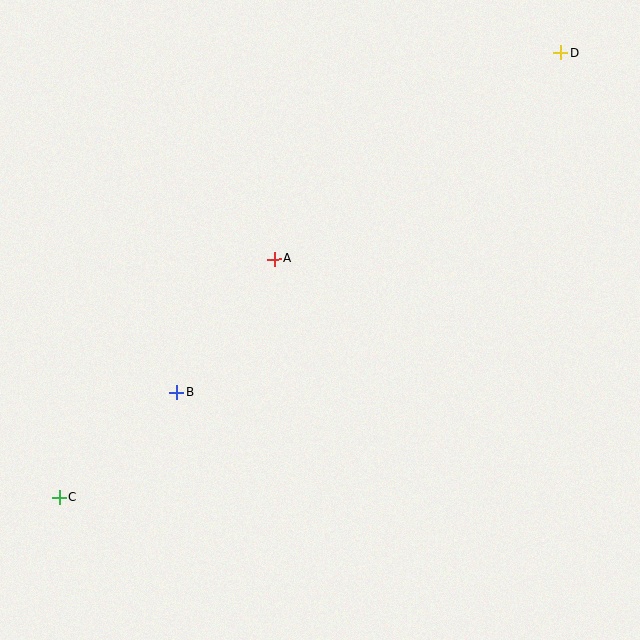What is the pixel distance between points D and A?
The distance between D and A is 352 pixels.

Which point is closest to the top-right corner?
Point D is closest to the top-right corner.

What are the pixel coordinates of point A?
Point A is at (274, 259).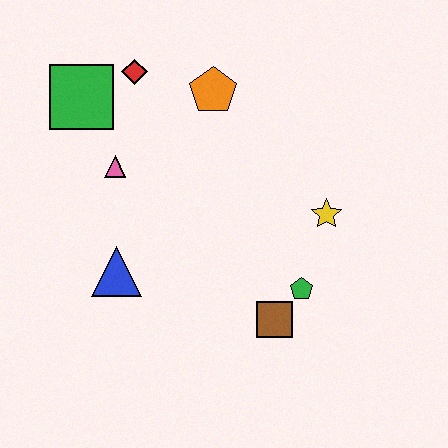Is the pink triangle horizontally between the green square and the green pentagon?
Yes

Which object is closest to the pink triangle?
The green square is closest to the pink triangle.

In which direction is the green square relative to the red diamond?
The green square is to the left of the red diamond.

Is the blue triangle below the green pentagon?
No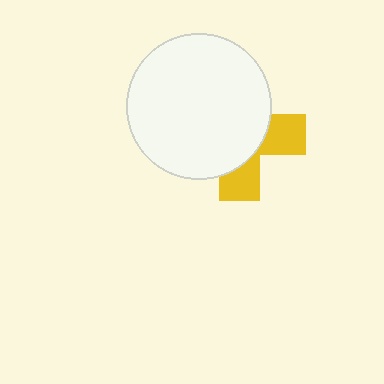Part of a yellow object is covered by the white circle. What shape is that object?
It is a cross.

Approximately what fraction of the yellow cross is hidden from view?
Roughly 66% of the yellow cross is hidden behind the white circle.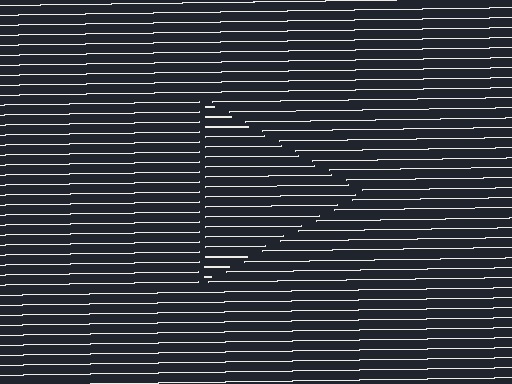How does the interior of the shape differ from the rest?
The interior of the shape contains the same grating, shifted by half a period — the contour is defined by the phase discontinuity where line-ends from the inner and outer gratings abut.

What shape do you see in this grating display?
An illusory triangle. The interior of the shape contains the same grating, shifted by half a period — the contour is defined by the phase discontinuity where line-ends from the inner and outer gratings abut.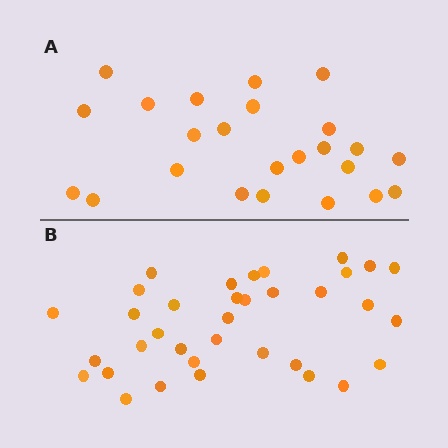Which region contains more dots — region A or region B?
Region B (the bottom region) has more dots.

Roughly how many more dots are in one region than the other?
Region B has roughly 12 or so more dots than region A.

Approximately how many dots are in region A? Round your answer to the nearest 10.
About 20 dots. (The exact count is 24, which rounds to 20.)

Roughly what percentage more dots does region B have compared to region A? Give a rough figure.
About 45% more.